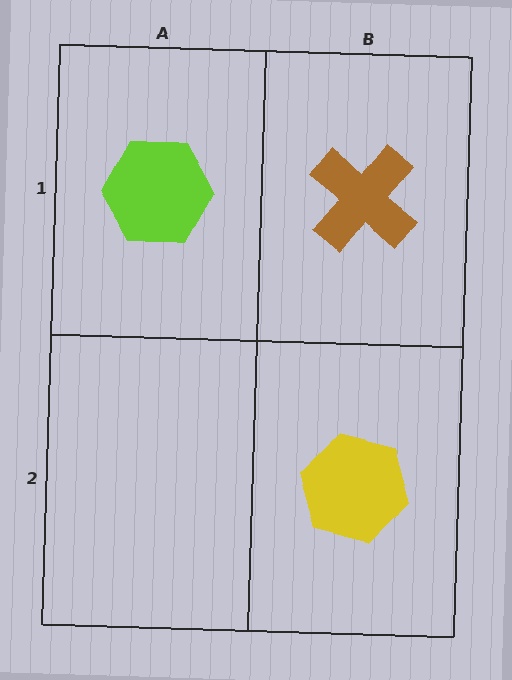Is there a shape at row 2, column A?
No, that cell is empty.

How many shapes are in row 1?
2 shapes.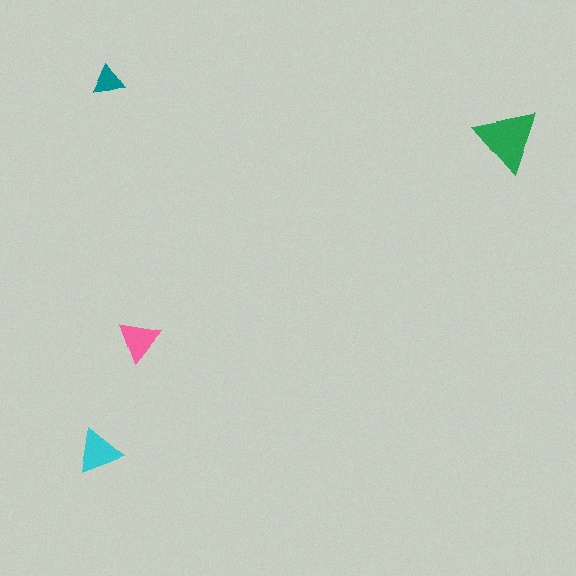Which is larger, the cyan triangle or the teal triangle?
The cyan one.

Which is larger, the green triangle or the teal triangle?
The green one.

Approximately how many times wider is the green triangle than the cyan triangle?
About 1.5 times wider.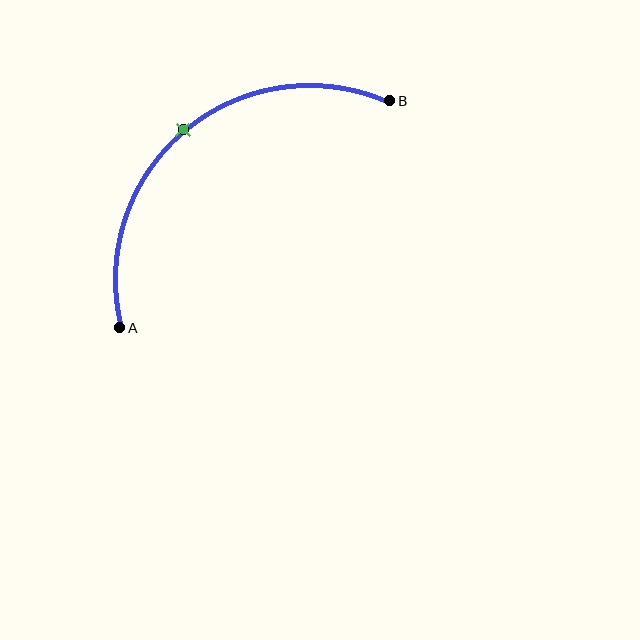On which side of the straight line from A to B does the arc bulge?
The arc bulges above and to the left of the straight line connecting A and B.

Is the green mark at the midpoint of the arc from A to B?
Yes. The green mark lies on the arc at equal arc-length from both A and B — it is the arc midpoint.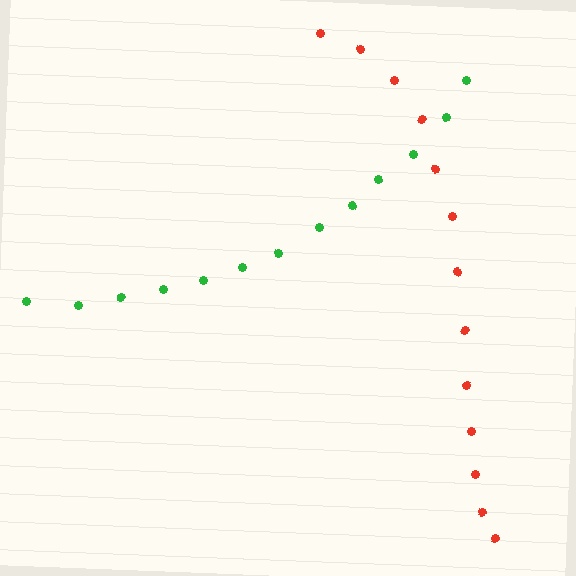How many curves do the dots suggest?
There are 2 distinct paths.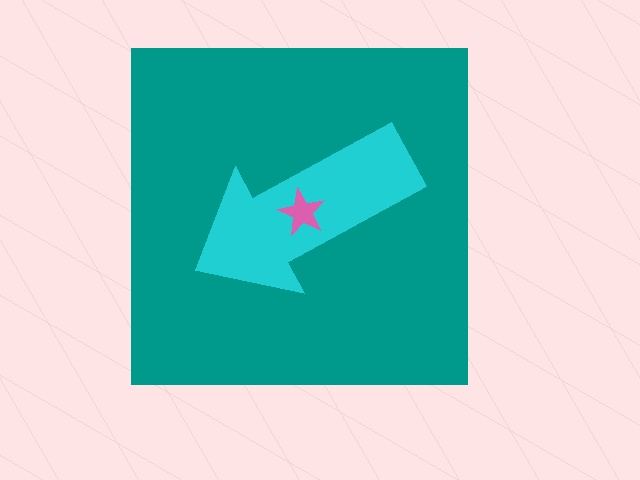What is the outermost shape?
The teal square.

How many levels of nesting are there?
3.